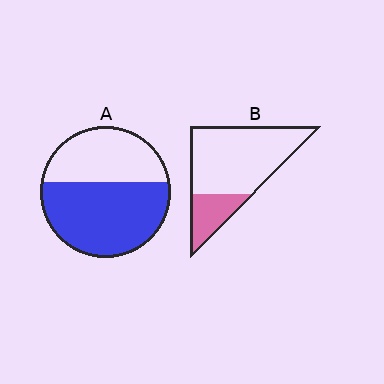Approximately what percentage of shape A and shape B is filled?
A is approximately 60% and B is approximately 25%.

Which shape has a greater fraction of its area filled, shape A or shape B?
Shape A.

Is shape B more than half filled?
No.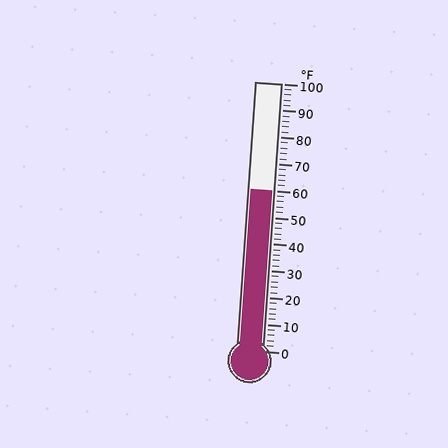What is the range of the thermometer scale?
The thermometer scale ranges from 0°F to 100°F.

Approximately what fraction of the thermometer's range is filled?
The thermometer is filled to approximately 60% of its range.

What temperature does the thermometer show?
The thermometer shows approximately 60°F.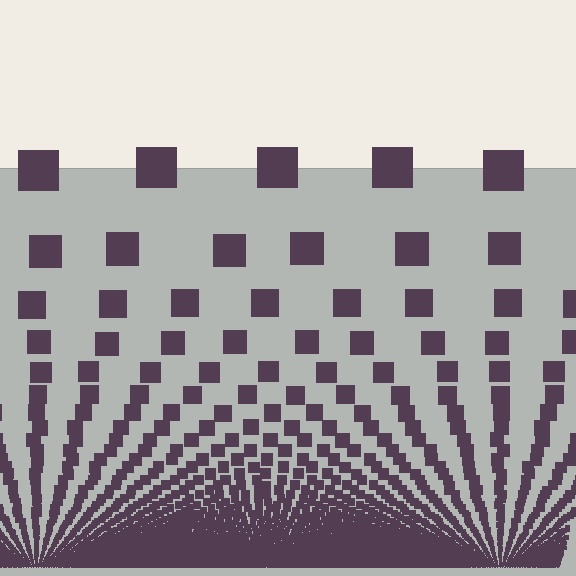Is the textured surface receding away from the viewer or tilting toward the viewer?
The surface appears to tilt toward the viewer. Texture elements get larger and sparser toward the top.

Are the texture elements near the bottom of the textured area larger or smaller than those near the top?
Smaller. The gradient is inverted — elements near the bottom are smaller and denser.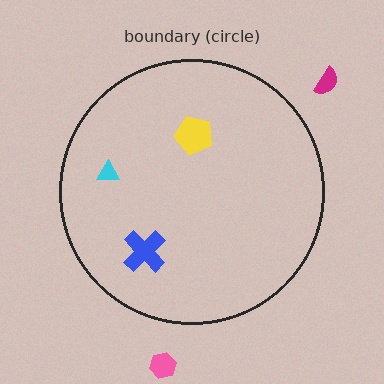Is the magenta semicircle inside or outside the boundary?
Outside.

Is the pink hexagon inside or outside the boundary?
Outside.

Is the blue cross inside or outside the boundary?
Inside.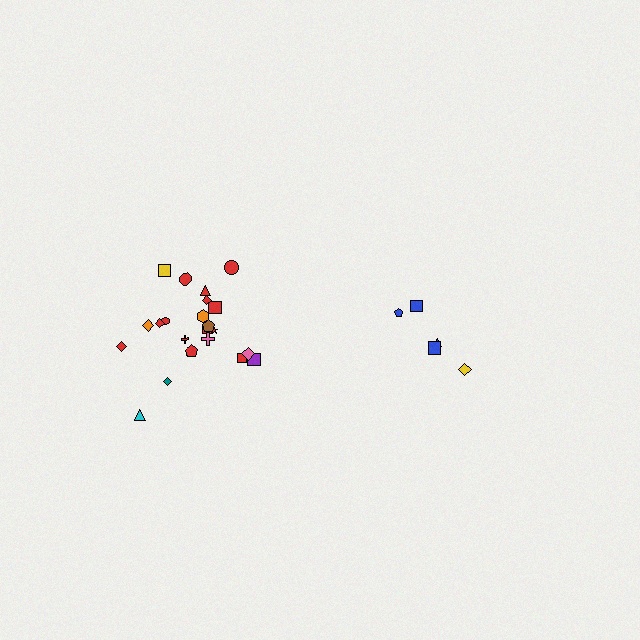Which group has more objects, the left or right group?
The left group.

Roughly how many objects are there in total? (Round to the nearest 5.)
Roughly 25 objects in total.